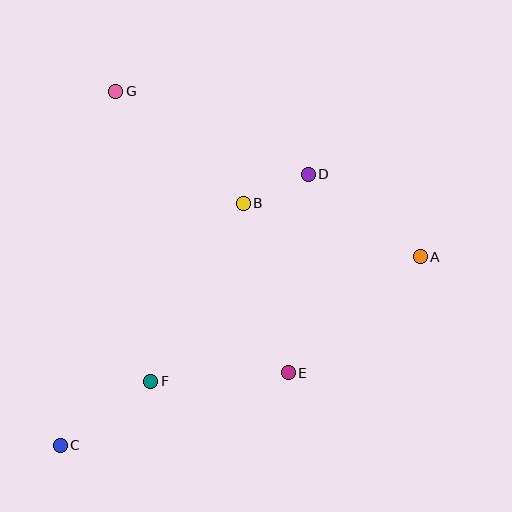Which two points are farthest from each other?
Points A and C are farthest from each other.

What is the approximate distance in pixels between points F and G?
The distance between F and G is approximately 292 pixels.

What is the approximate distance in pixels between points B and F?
The distance between B and F is approximately 201 pixels.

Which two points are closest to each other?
Points B and D are closest to each other.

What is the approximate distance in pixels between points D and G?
The distance between D and G is approximately 209 pixels.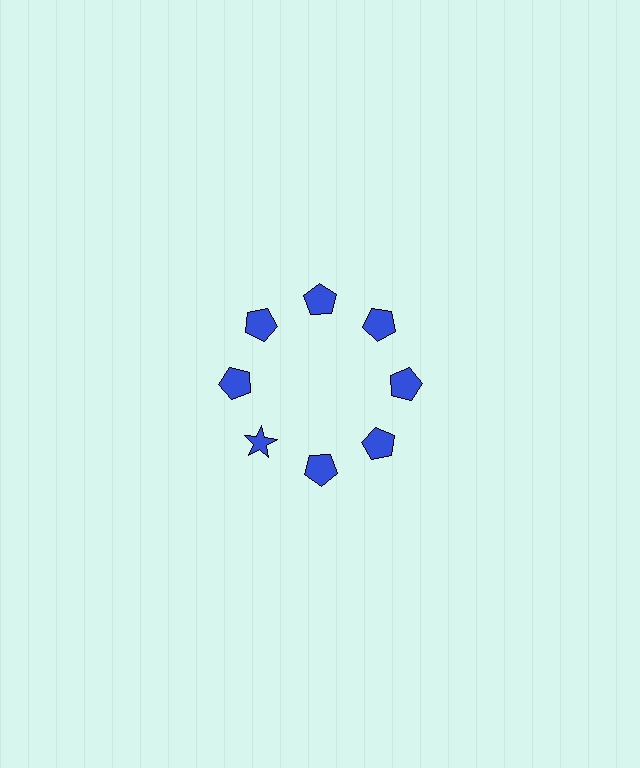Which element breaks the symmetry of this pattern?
The blue star at roughly the 8 o'clock position breaks the symmetry. All other shapes are blue pentagons.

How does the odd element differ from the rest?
It has a different shape: star instead of pentagon.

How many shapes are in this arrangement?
There are 8 shapes arranged in a ring pattern.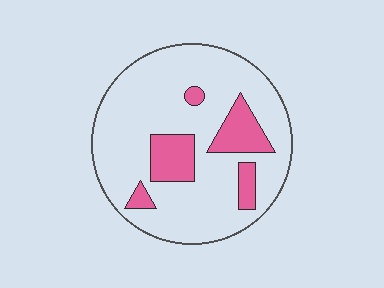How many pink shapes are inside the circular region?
5.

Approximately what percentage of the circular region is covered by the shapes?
Approximately 20%.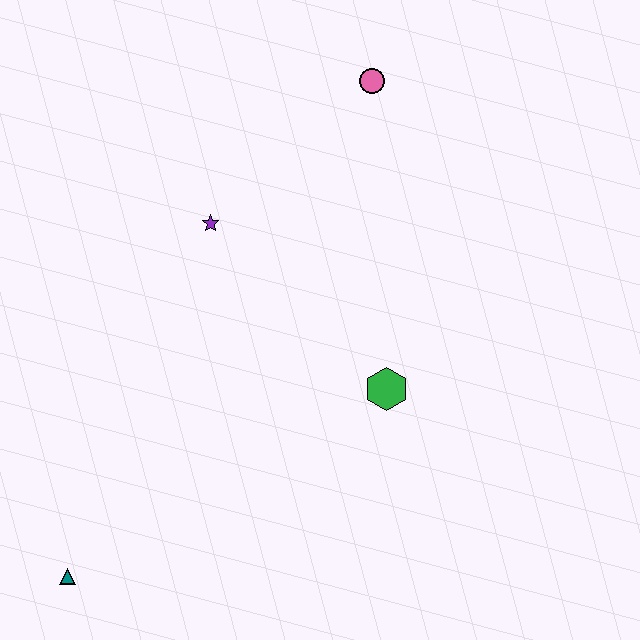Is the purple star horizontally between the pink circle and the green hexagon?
No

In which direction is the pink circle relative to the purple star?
The pink circle is to the right of the purple star.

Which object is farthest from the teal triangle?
The pink circle is farthest from the teal triangle.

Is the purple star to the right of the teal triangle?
Yes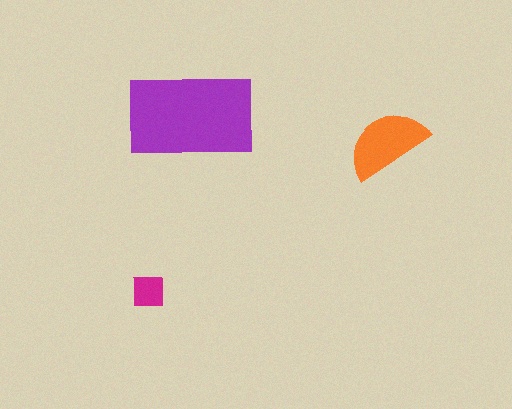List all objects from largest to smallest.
The purple rectangle, the orange semicircle, the magenta square.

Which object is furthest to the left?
The magenta square is leftmost.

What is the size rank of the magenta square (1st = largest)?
3rd.